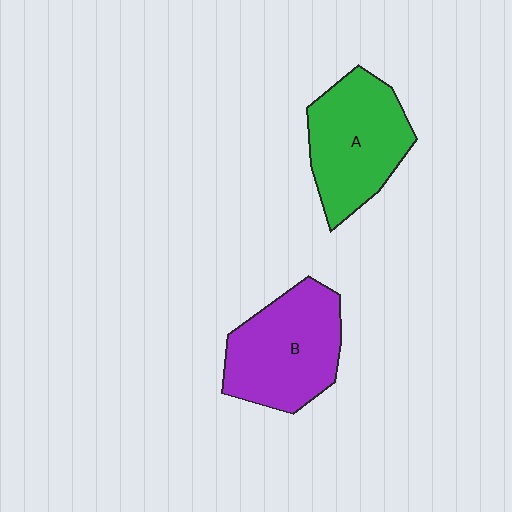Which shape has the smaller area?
Shape A (green).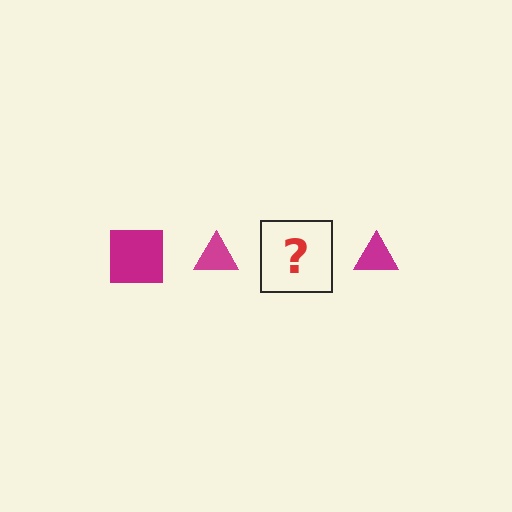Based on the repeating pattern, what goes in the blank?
The blank should be a magenta square.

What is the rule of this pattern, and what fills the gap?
The rule is that the pattern cycles through square, triangle shapes in magenta. The gap should be filled with a magenta square.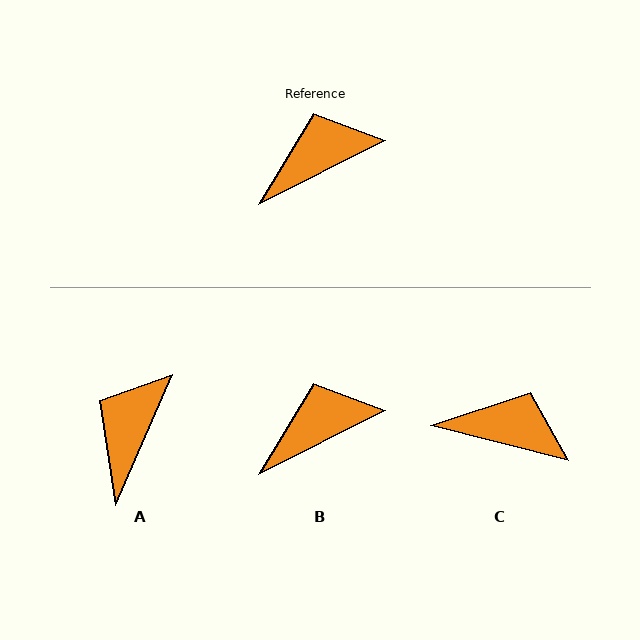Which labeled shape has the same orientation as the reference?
B.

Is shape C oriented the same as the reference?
No, it is off by about 41 degrees.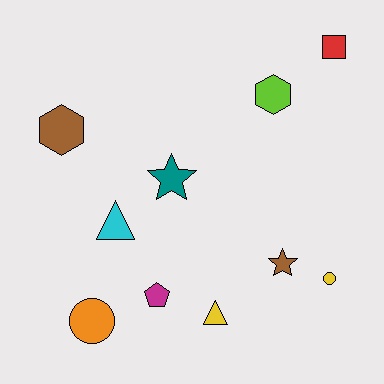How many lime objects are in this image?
There is 1 lime object.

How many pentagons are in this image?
There is 1 pentagon.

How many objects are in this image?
There are 10 objects.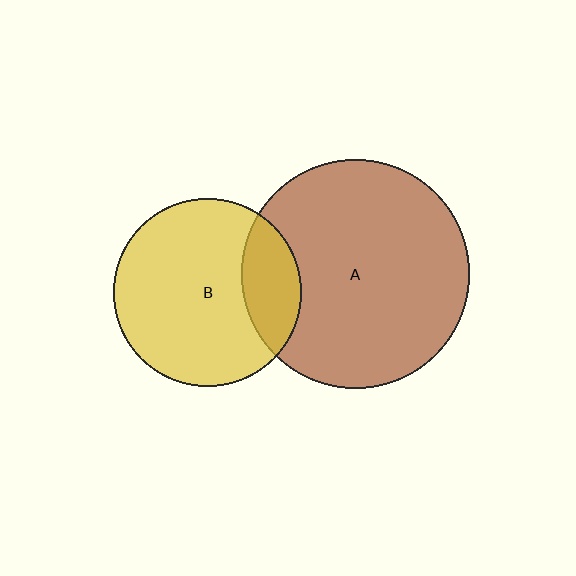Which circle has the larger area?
Circle A (brown).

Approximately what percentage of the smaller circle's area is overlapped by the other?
Approximately 20%.